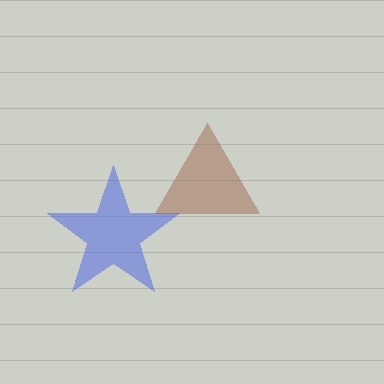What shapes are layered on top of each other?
The layered shapes are: a blue star, a brown triangle.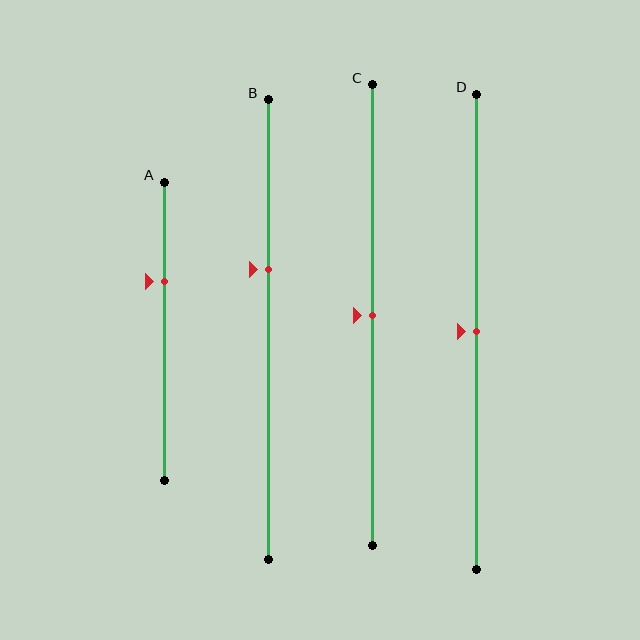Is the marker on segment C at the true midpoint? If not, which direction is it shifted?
Yes, the marker on segment C is at the true midpoint.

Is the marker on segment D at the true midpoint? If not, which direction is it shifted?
Yes, the marker on segment D is at the true midpoint.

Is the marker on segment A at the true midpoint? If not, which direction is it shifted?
No, the marker on segment A is shifted upward by about 17% of the segment length.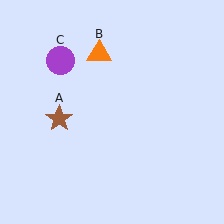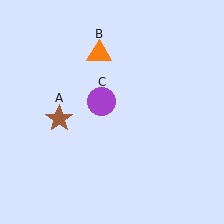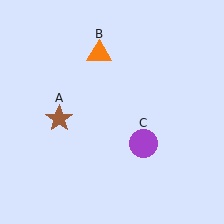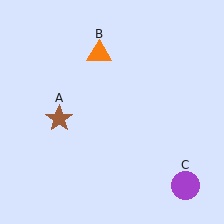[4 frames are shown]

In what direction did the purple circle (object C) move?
The purple circle (object C) moved down and to the right.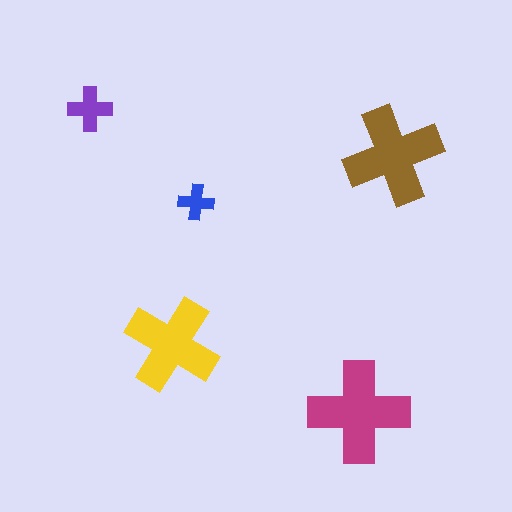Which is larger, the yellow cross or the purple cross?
The yellow one.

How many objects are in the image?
There are 5 objects in the image.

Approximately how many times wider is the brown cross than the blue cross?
About 3 times wider.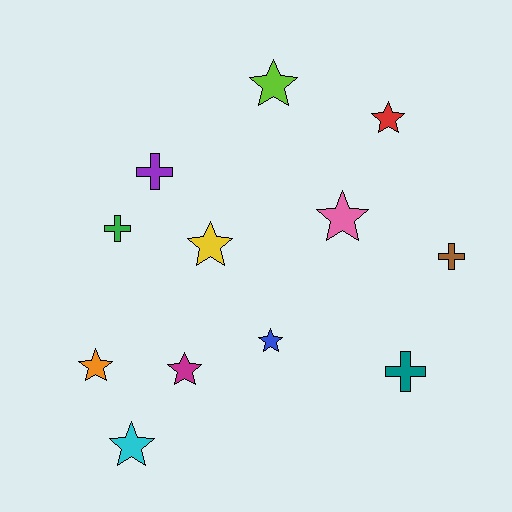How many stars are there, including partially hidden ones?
There are 8 stars.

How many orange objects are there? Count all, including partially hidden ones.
There is 1 orange object.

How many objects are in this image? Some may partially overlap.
There are 12 objects.